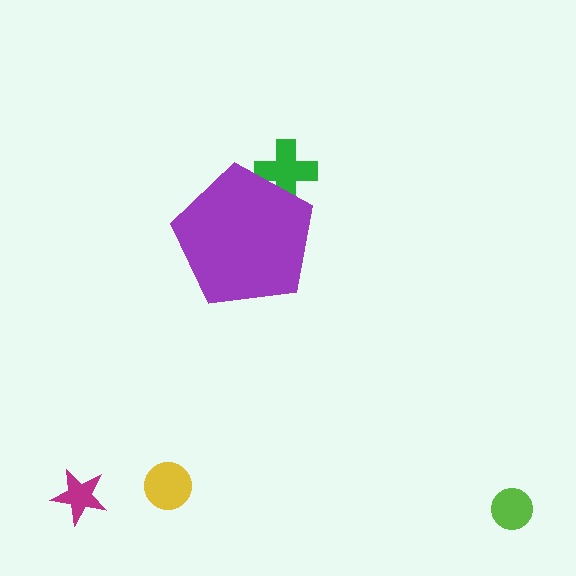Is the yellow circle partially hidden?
No, the yellow circle is fully visible.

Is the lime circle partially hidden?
No, the lime circle is fully visible.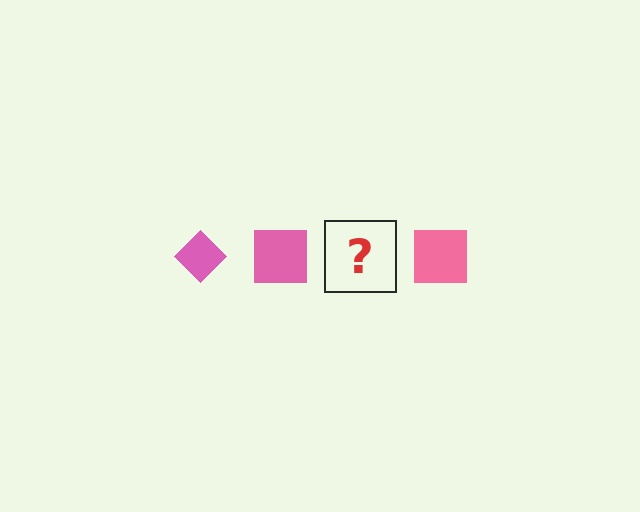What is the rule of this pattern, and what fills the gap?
The rule is that the pattern cycles through diamond, square shapes in pink. The gap should be filled with a pink diamond.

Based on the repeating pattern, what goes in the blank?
The blank should be a pink diamond.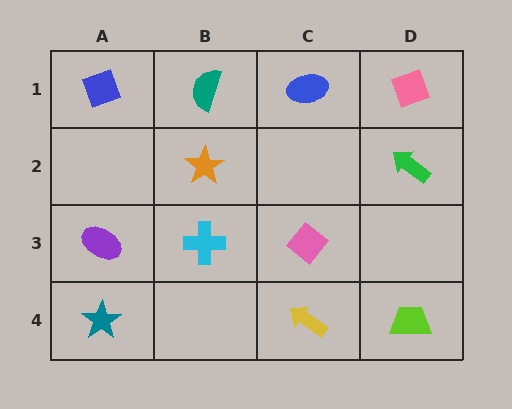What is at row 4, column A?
A teal star.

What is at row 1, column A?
A blue diamond.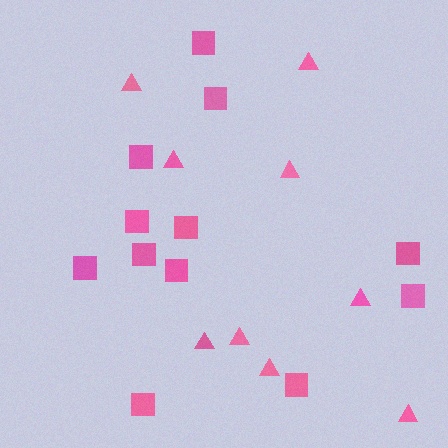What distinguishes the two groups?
There are 2 groups: one group of triangles (9) and one group of squares (12).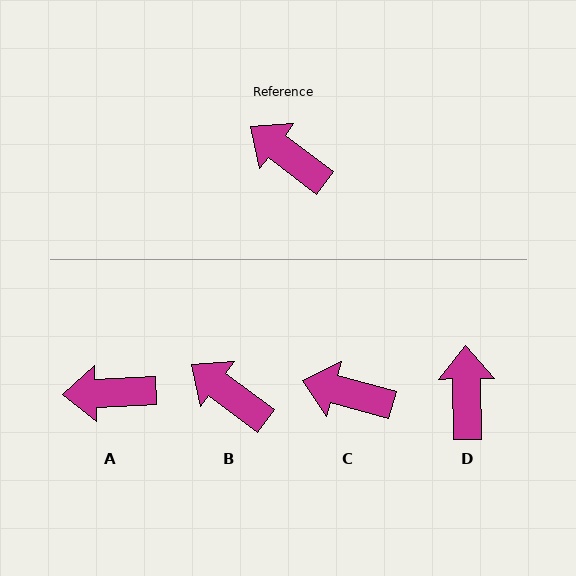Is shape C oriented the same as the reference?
No, it is off by about 22 degrees.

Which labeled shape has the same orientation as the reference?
B.